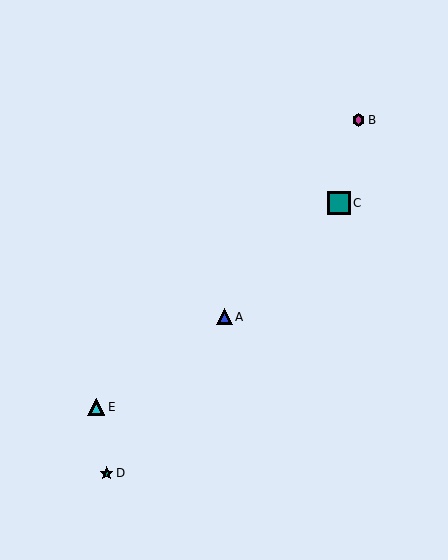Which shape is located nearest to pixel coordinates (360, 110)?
The magenta hexagon (labeled B) at (358, 120) is nearest to that location.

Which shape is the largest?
The teal square (labeled C) is the largest.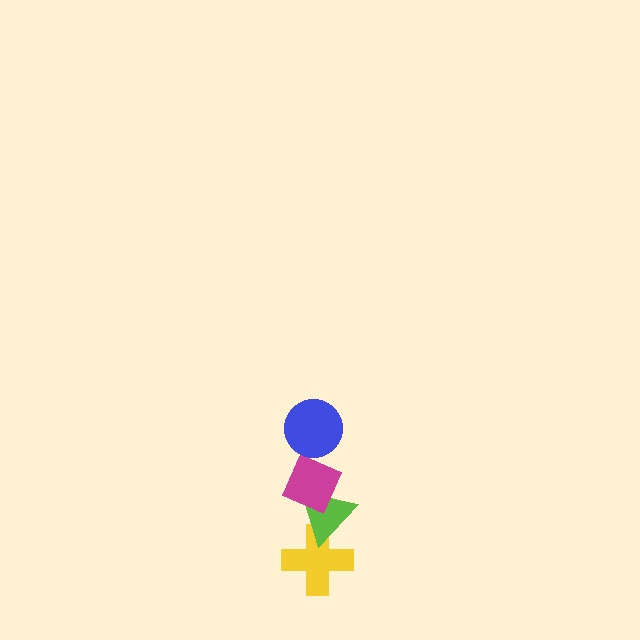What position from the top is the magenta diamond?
The magenta diamond is 2nd from the top.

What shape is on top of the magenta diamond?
The blue circle is on top of the magenta diamond.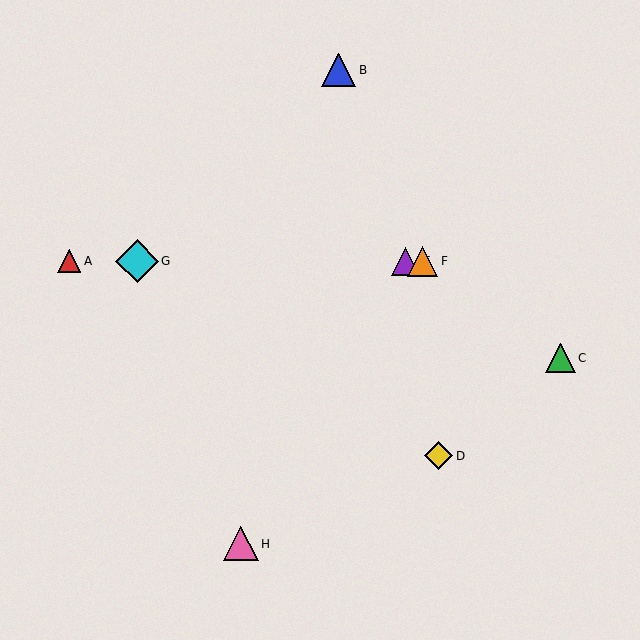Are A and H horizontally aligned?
No, A is at y≈261 and H is at y≈544.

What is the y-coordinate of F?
Object F is at y≈261.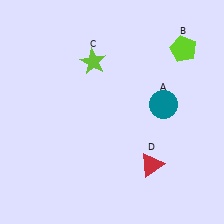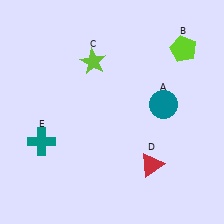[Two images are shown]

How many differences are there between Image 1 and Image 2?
There is 1 difference between the two images.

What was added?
A teal cross (E) was added in Image 2.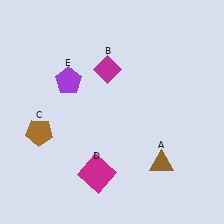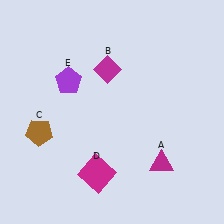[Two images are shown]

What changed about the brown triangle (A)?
In Image 1, A is brown. In Image 2, it changed to magenta.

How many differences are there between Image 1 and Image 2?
There is 1 difference between the two images.